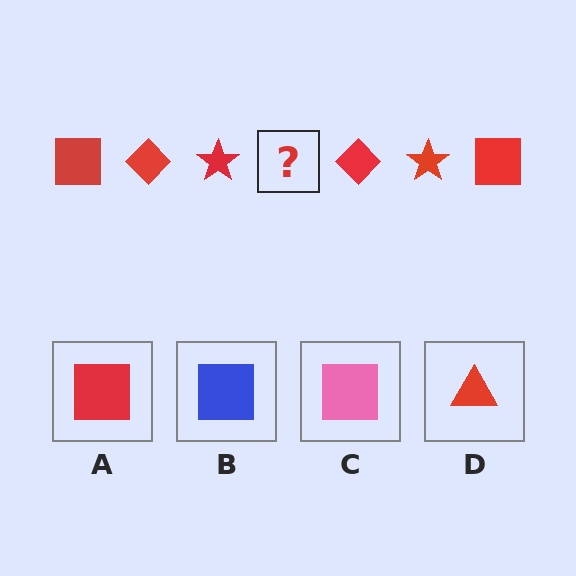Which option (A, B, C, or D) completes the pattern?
A.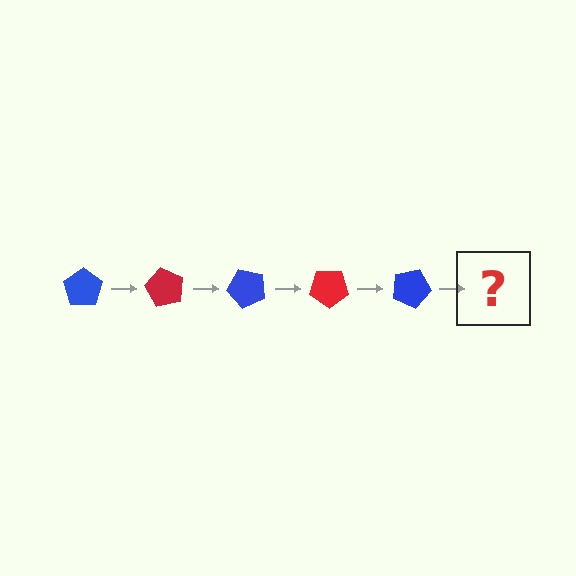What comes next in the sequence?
The next element should be a red pentagon, rotated 300 degrees from the start.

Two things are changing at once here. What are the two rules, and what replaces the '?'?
The two rules are that it rotates 60 degrees each step and the color cycles through blue and red. The '?' should be a red pentagon, rotated 300 degrees from the start.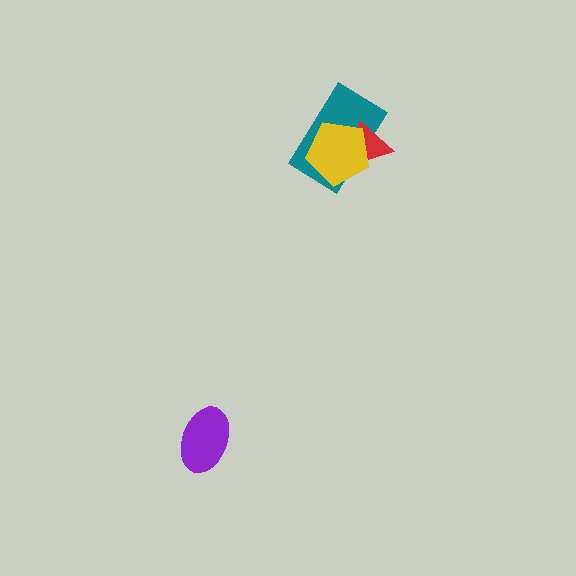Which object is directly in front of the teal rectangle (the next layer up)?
The red triangle is directly in front of the teal rectangle.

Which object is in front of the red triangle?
The yellow pentagon is in front of the red triangle.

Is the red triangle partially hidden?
Yes, it is partially covered by another shape.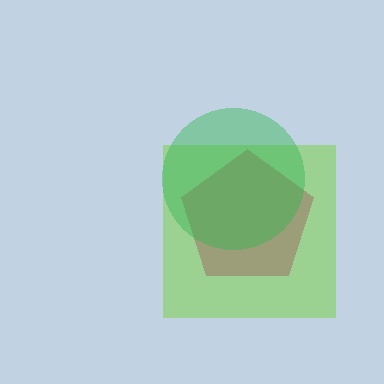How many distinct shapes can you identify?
There are 3 distinct shapes: a magenta pentagon, a lime square, a green circle.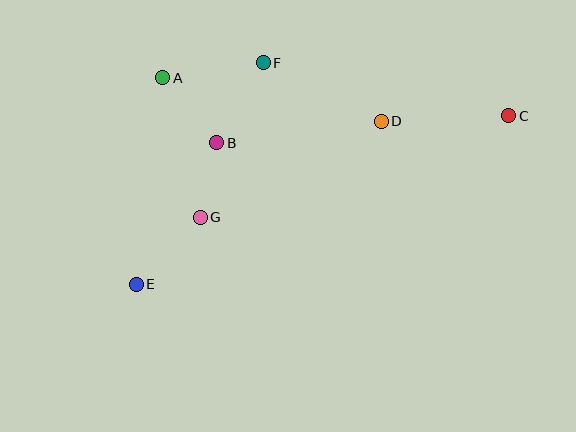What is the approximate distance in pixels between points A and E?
The distance between A and E is approximately 208 pixels.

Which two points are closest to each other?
Points B and G are closest to each other.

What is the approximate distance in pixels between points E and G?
The distance between E and G is approximately 93 pixels.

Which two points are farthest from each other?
Points C and E are farthest from each other.